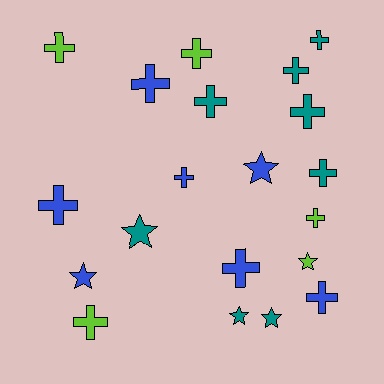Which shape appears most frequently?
Cross, with 14 objects.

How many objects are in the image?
There are 20 objects.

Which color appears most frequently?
Teal, with 8 objects.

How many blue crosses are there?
There are 5 blue crosses.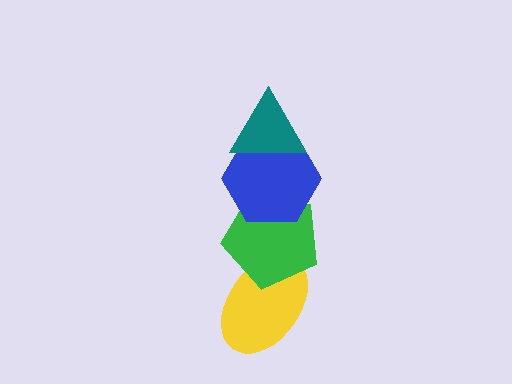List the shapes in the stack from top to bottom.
From top to bottom: the teal triangle, the blue hexagon, the green pentagon, the yellow ellipse.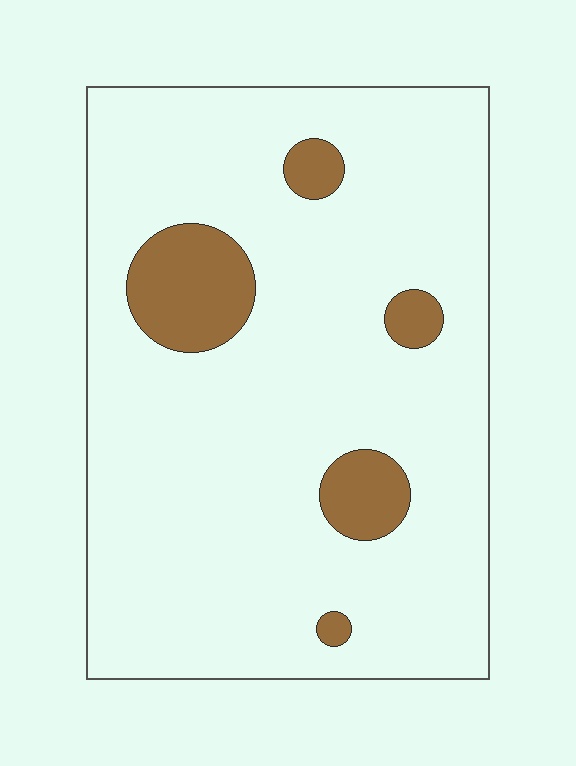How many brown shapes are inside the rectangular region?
5.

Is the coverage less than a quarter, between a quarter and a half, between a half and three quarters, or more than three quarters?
Less than a quarter.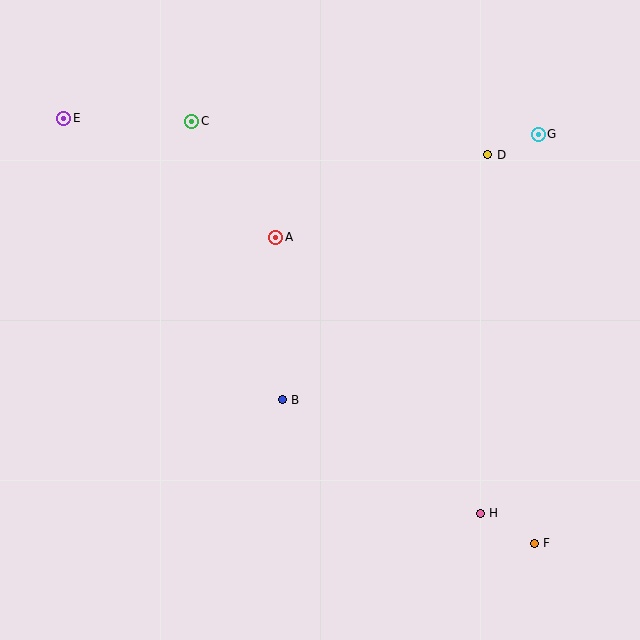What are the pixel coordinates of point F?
Point F is at (534, 543).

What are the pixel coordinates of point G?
Point G is at (538, 134).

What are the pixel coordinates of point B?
Point B is at (282, 400).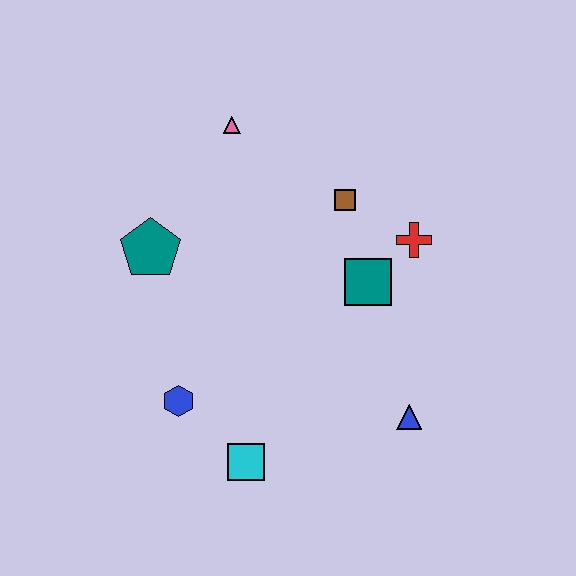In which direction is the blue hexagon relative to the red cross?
The blue hexagon is to the left of the red cross.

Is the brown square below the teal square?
No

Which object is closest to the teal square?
The red cross is closest to the teal square.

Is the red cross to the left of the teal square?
No